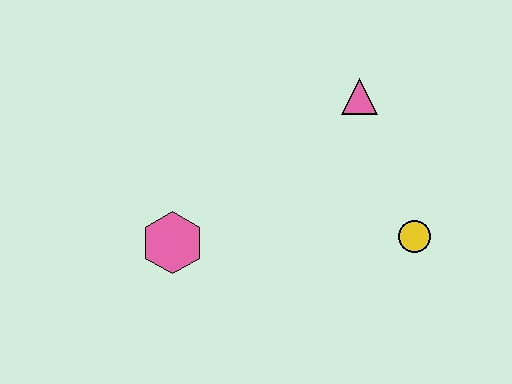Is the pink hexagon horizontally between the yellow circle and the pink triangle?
No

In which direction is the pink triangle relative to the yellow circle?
The pink triangle is above the yellow circle.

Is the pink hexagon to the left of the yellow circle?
Yes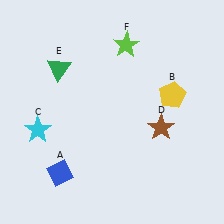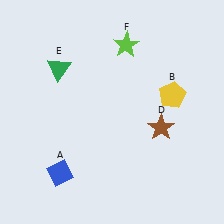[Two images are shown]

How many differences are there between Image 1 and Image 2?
There is 1 difference between the two images.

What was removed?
The cyan star (C) was removed in Image 2.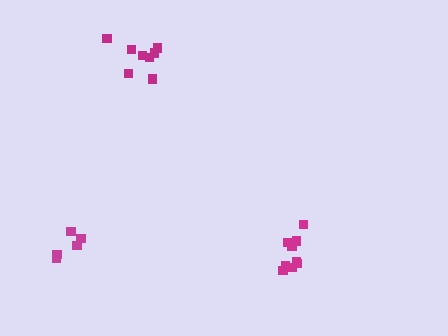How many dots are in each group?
Group 1: 5 dots, Group 2: 8 dots, Group 3: 9 dots (22 total).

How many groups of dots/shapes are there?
There are 3 groups.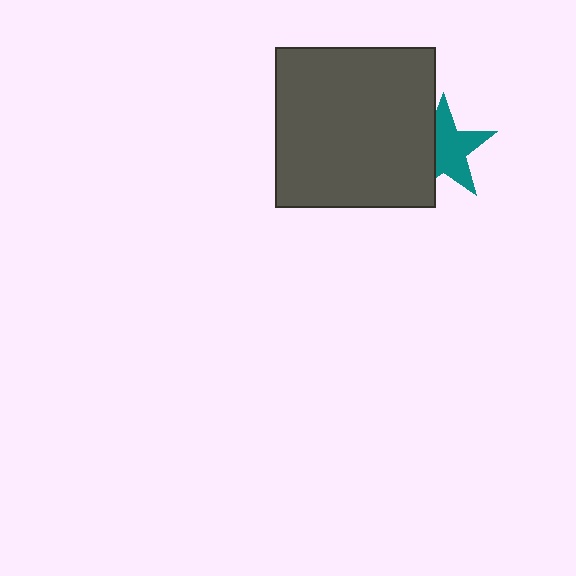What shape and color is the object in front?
The object in front is a dark gray square.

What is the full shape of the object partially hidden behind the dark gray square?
The partially hidden object is a teal star.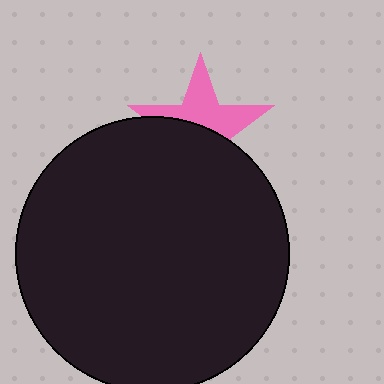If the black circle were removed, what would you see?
You would see the complete pink star.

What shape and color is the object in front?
The object in front is a black circle.